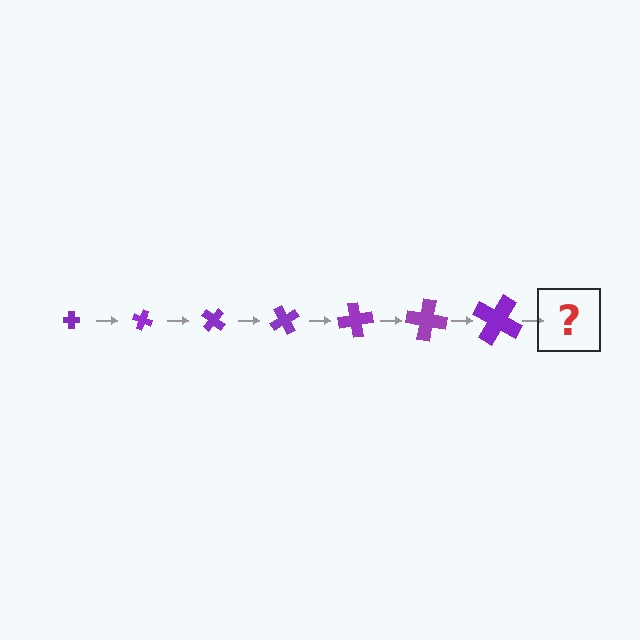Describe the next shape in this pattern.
It should be a cross, larger than the previous one and rotated 140 degrees from the start.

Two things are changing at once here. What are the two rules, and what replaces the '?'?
The two rules are that the cross grows larger each step and it rotates 20 degrees each step. The '?' should be a cross, larger than the previous one and rotated 140 degrees from the start.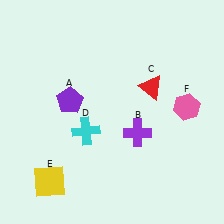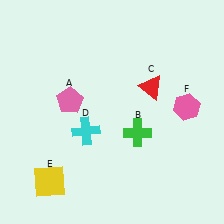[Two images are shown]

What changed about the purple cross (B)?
In Image 1, B is purple. In Image 2, it changed to green.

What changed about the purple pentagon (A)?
In Image 1, A is purple. In Image 2, it changed to pink.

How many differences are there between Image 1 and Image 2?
There are 2 differences between the two images.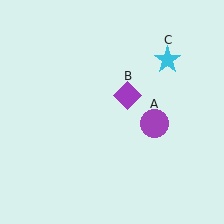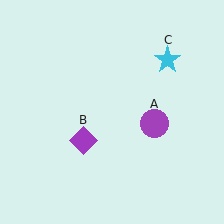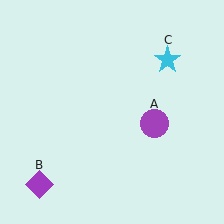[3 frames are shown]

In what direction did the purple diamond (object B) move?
The purple diamond (object B) moved down and to the left.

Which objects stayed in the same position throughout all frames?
Purple circle (object A) and cyan star (object C) remained stationary.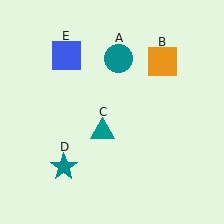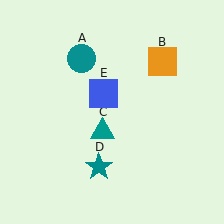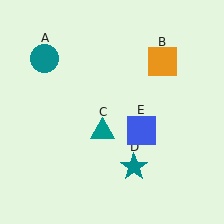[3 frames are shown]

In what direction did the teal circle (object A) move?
The teal circle (object A) moved left.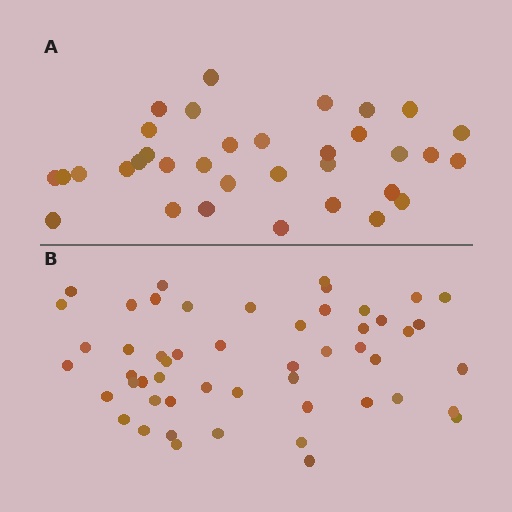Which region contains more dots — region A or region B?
Region B (the bottom region) has more dots.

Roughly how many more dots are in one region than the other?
Region B has approximately 20 more dots than region A.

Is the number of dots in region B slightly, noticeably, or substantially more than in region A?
Region B has substantially more. The ratio is roughly 1.5 to 1.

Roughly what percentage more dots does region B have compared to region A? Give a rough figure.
About 55% more.